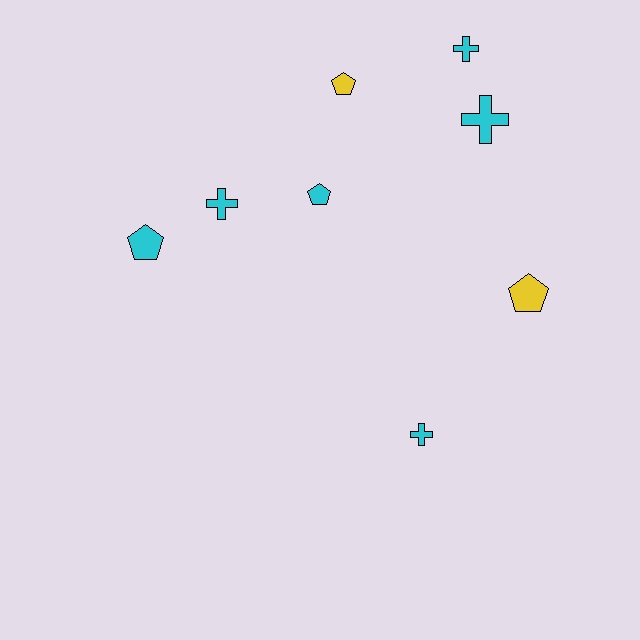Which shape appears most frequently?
Pentagon, with 4 objects.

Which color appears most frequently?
Cyan, with 6 objects.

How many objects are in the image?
There are 8 objects.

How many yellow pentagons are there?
There are 2 yellow pentagons.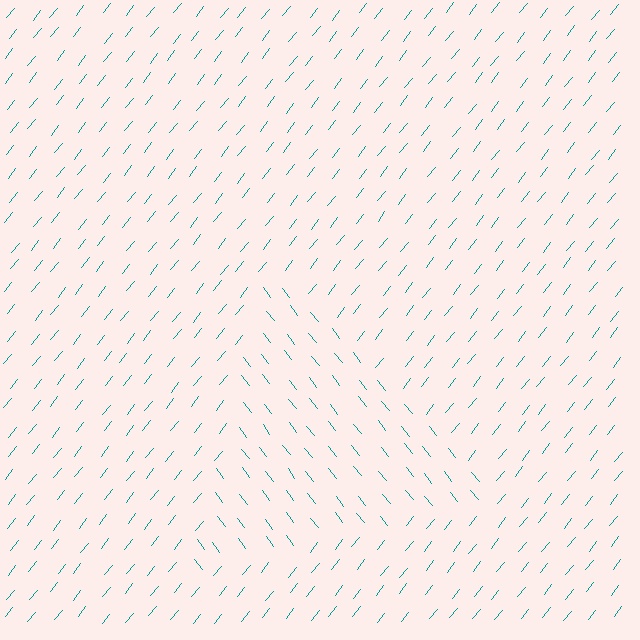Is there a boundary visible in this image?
Yes, there is a texture boundary formed by a change in line orientation.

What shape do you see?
I see a triangle.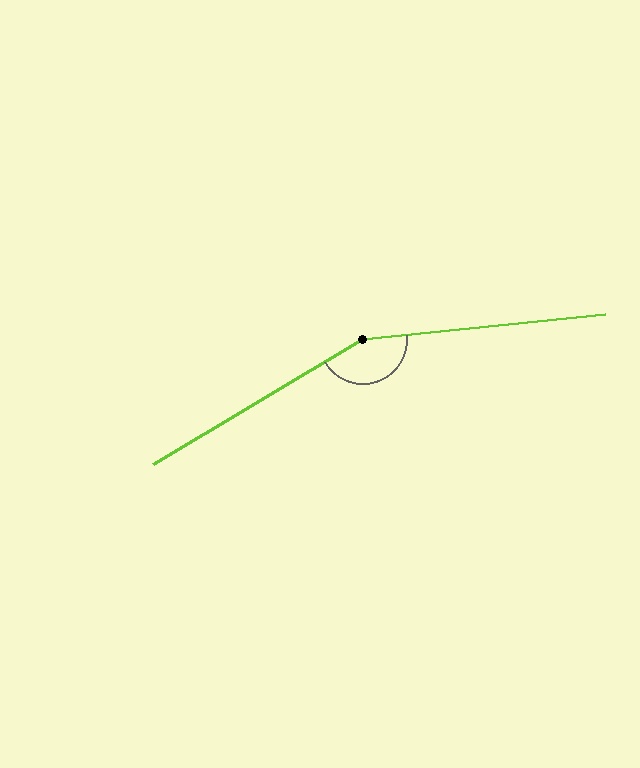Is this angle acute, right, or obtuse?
It is obtuse.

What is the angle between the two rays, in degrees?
Approximately 155 degrees.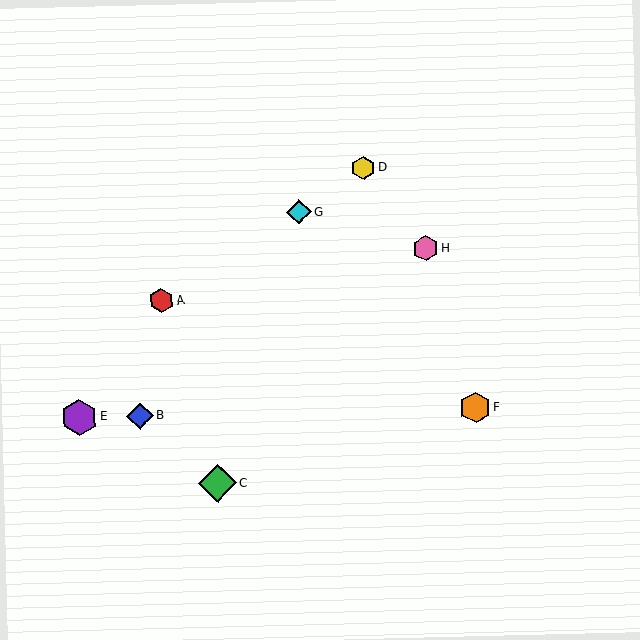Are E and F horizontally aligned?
Yes, both are at y≈418.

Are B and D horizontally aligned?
No, B is at y≈416 and D is at y≈168.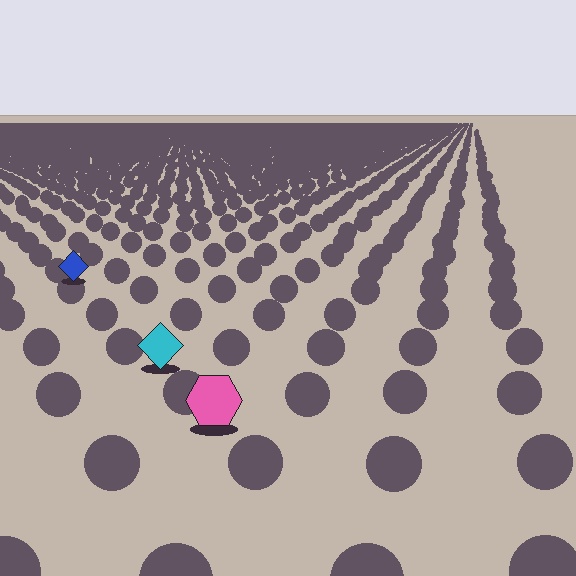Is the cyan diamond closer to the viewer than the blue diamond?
Yes. The cyan diamond is closer — you can tell from the texture gradient: the ground texture is coarser near it.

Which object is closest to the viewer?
The pink hexagon is closest. The texture marks near it are larger and more spread out.